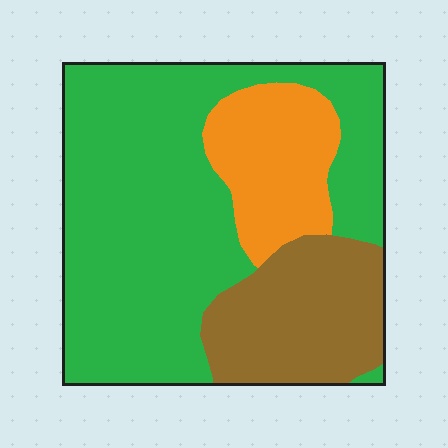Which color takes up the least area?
Orange, at roughly 15%.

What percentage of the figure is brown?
Brown takes up about one fifth (1/5) of the figure.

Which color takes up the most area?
Green, at roughly 60%.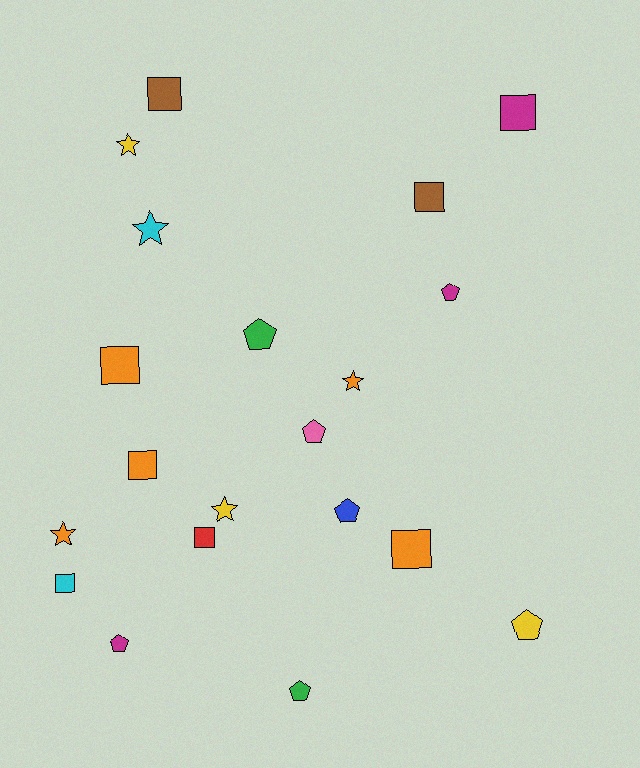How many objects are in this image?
There are 20 objects.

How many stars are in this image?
There are 5 stars.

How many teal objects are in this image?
There are no teal objects.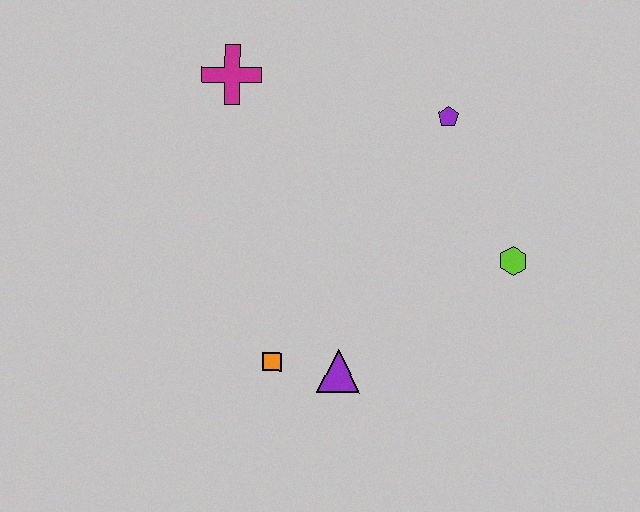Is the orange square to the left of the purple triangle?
Yes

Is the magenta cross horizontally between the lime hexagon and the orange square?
No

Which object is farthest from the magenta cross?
The lime hexagon is farthest from the magenta cross.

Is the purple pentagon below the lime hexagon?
No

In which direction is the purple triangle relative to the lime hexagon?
The purple triangle is to the left of the lime hexagon.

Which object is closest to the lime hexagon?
The purple pentagon is closest to the lime hexagon.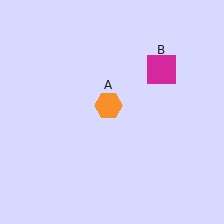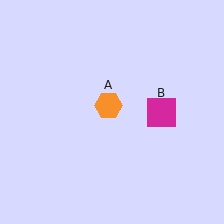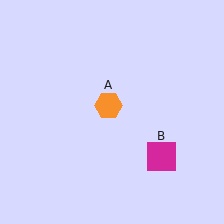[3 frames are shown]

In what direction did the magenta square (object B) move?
The magenta square (object B) moved down.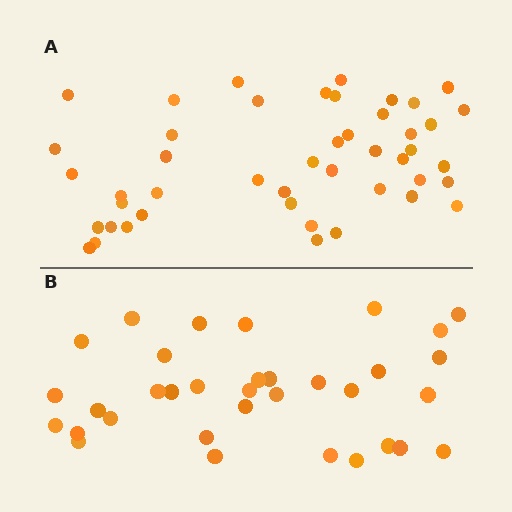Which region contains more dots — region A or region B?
Region A (the top region) has more dots.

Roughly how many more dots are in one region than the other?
Region A has roughly 12 or so more dots than region B.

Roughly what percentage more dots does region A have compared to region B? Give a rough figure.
About 35% more.